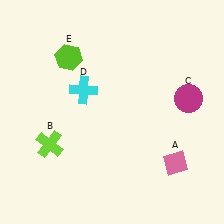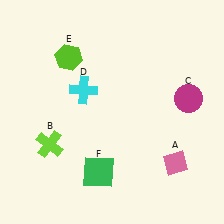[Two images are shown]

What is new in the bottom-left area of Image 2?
A green square (F) was added in the bottom-left area of Image 2.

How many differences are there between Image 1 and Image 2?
There is 1 difference between the two images.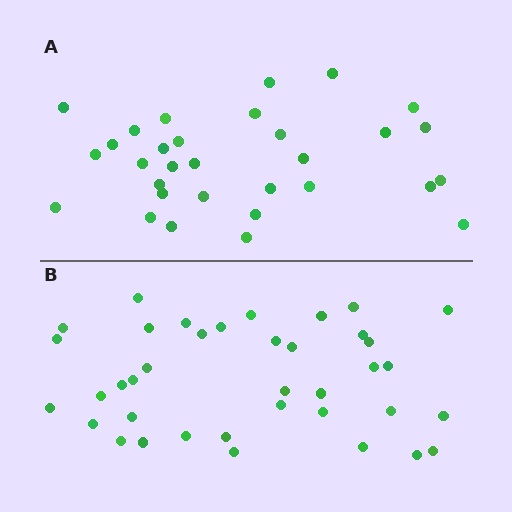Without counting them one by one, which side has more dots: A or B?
Region B (the bottom region) has more dots.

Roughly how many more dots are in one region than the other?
Region B has roughly 8 or so more dots than region A.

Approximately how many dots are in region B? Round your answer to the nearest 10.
About 40 dots. (The exact count is 38, which rounds to 40.)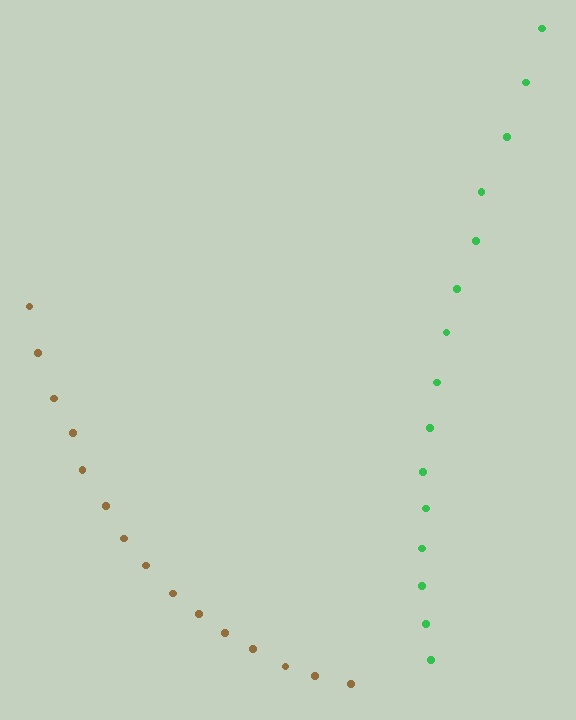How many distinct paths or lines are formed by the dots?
There are 2 distinct paths.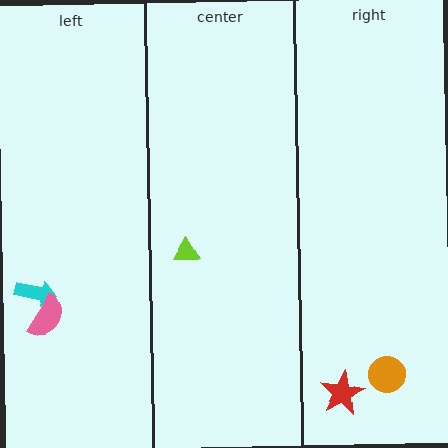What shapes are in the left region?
The cyan arrow, the pink semicircle.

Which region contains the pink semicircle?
The left region.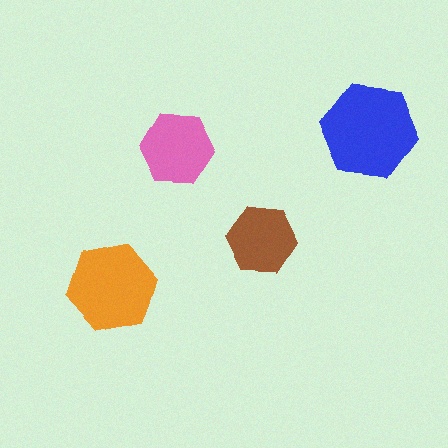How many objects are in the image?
There are 4 objects in the image.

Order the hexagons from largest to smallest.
the blue one, the orange one, the pink one, the brown one.